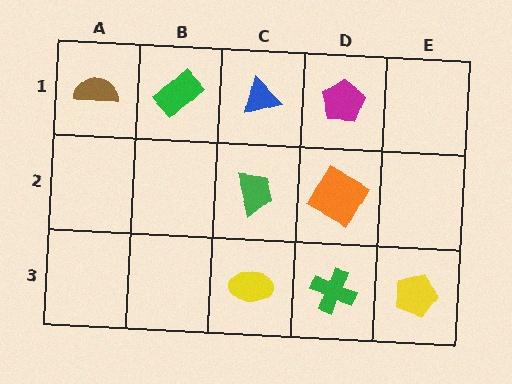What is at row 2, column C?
A green trapezoid.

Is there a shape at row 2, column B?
No, that cell is empty.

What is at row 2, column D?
An orange square.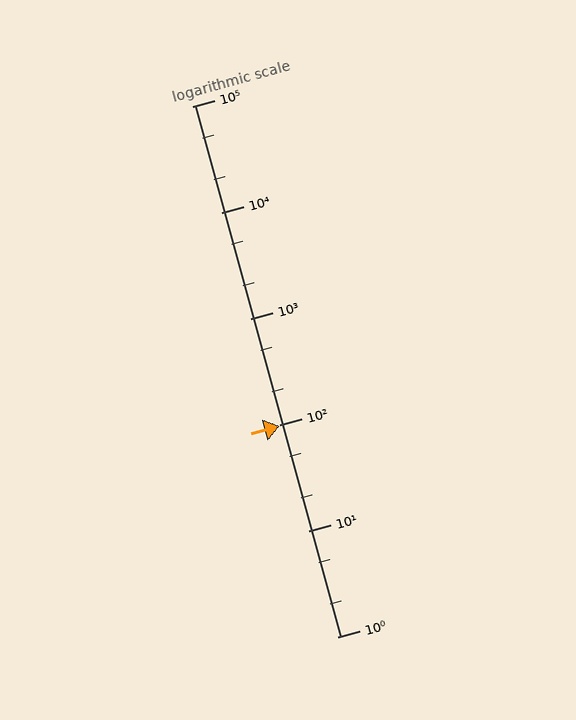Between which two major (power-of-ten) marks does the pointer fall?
The pointer is between 10 and 100.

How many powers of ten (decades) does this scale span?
The scale spans 5 decades, from 1 to 100000.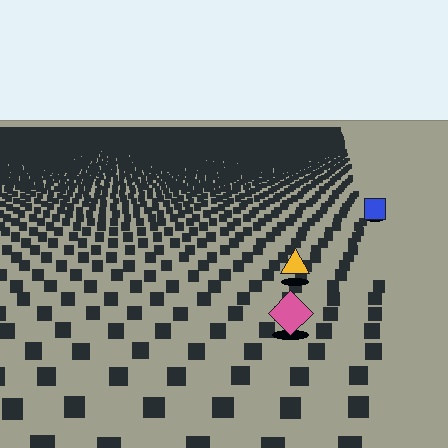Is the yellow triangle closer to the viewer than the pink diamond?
No. The pink diamond is closer — you can tell from the texture gradient: the ground texture is coarser near it.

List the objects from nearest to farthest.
From nearest to farthest: the pink diamond, the yellow triangle, the blue square.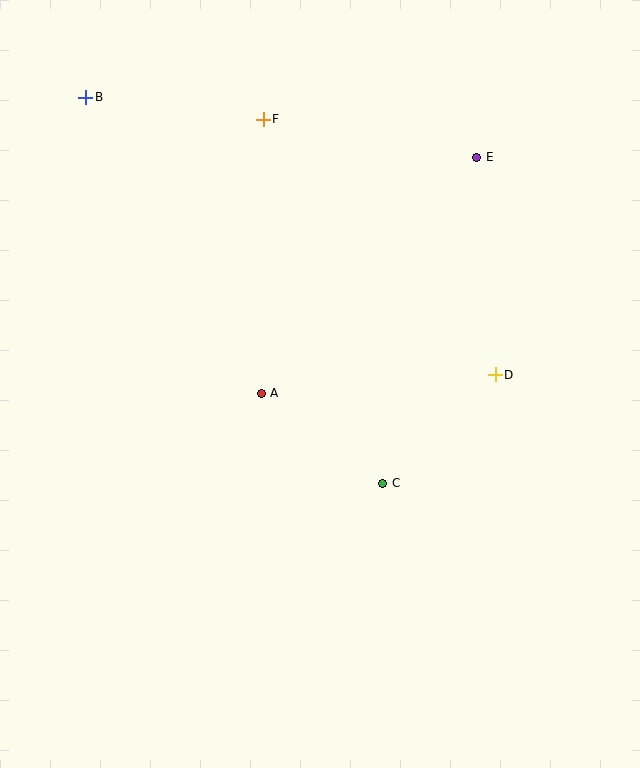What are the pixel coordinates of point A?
Point A is at (261, 393).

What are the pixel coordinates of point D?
Point D is at (495, 375).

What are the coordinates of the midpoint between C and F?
The midpoint between C and F is at (323, 301).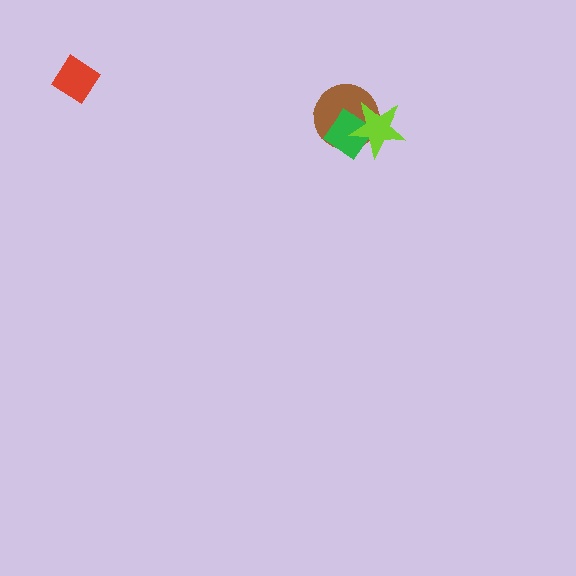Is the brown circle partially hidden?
Yes, it is partially covered by another shape.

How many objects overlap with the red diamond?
0 objects overlap with the red diamond.